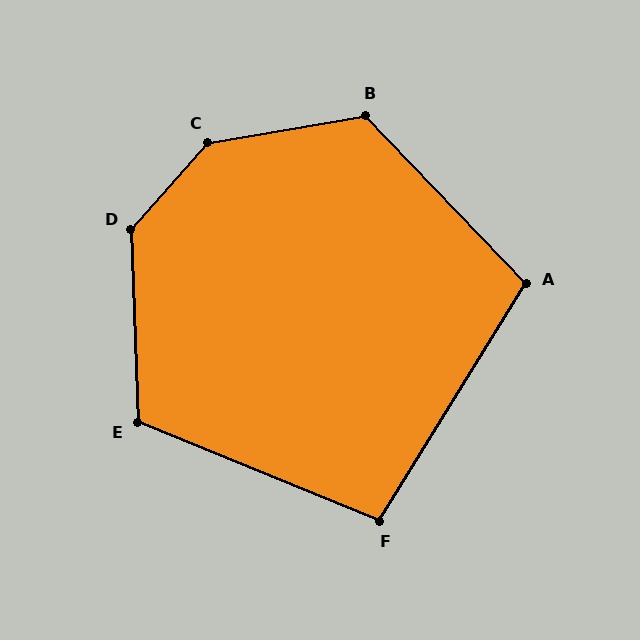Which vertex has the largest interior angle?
C, at approximately 141 degrees.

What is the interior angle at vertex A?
Approximately 105 degrees (obtuse).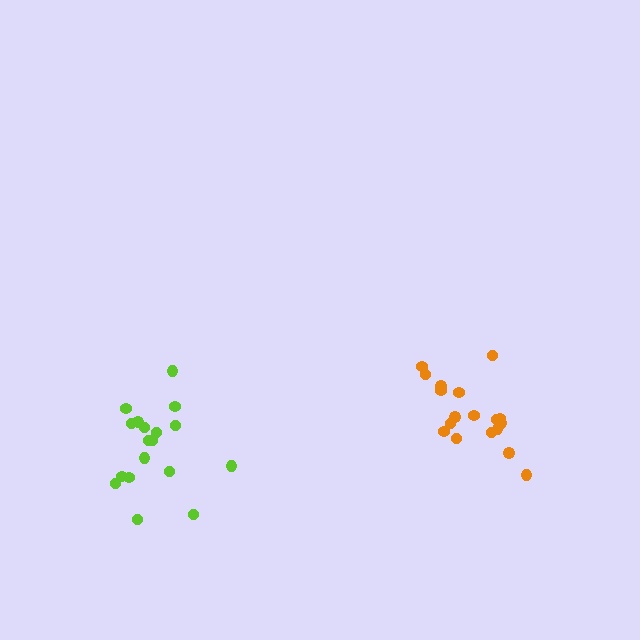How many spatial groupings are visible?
There are 2 spatial groupings.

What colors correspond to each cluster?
The clusters are colored: orange, lime.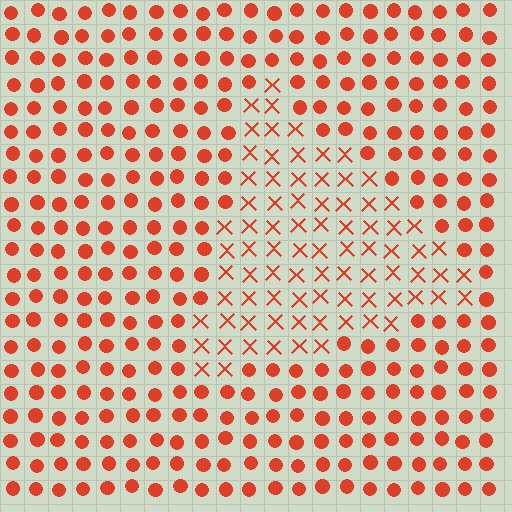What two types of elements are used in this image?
The image uses X marks inside the triangle region and circles outside it.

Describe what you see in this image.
The image is filled with small red elements arranged in a uniform grid. A triangle-shaped region contains X marks, while the surrounding area contains circles. The boundary is defined purely by the change in element shape.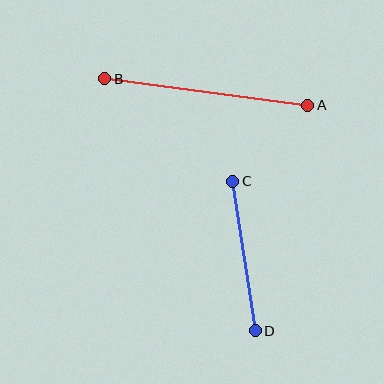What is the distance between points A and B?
The distance is approximately 205 pixels.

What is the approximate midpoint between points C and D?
The midpoint is at approximately (244, 256) pixels.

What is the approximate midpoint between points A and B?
The midpoint is at approximately (206, 92) pixels.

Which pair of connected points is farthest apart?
Points A and B are farthest apart.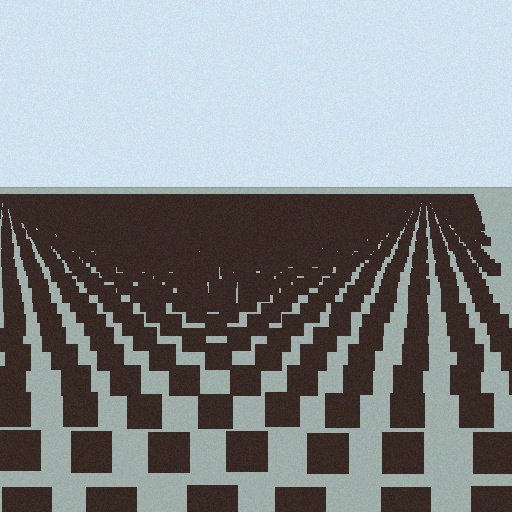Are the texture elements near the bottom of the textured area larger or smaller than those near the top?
Larger. Near the bottom, elements are closer to the viewer and appear at a bigger on-screen size.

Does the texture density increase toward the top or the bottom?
Density increases toward the top.